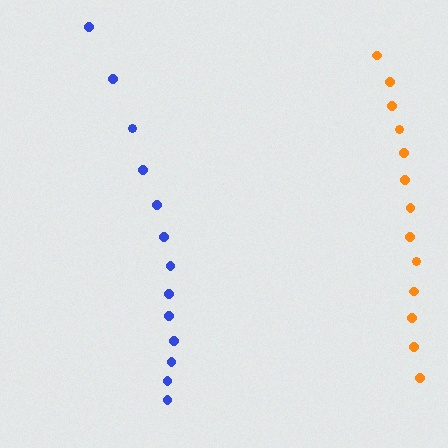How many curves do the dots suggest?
There are 2 distinct paths.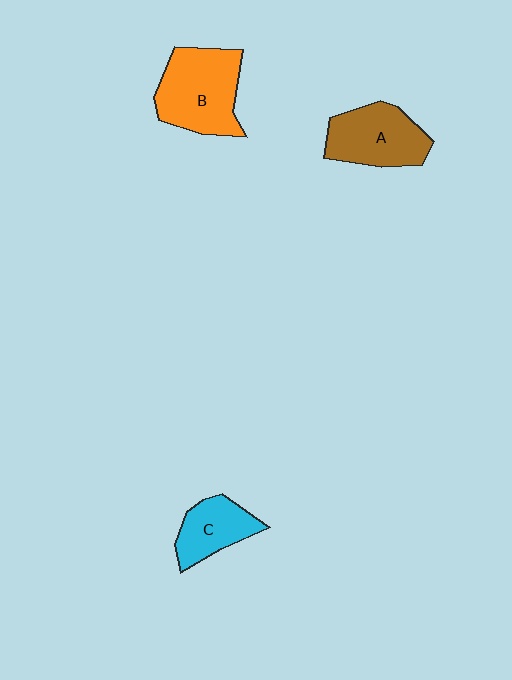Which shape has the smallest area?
Shape C (cyan).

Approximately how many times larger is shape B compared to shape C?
Approximately 1.7 times.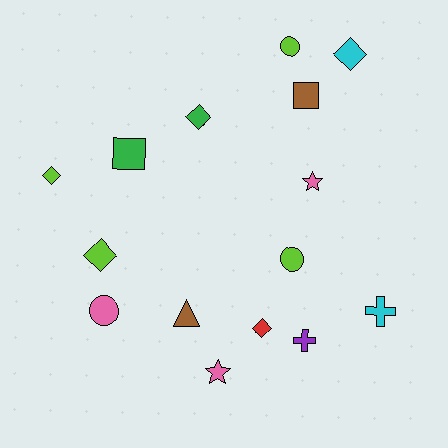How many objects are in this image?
There are 15 objects.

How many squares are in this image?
There are 2 squares.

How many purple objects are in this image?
There is 1 purple object.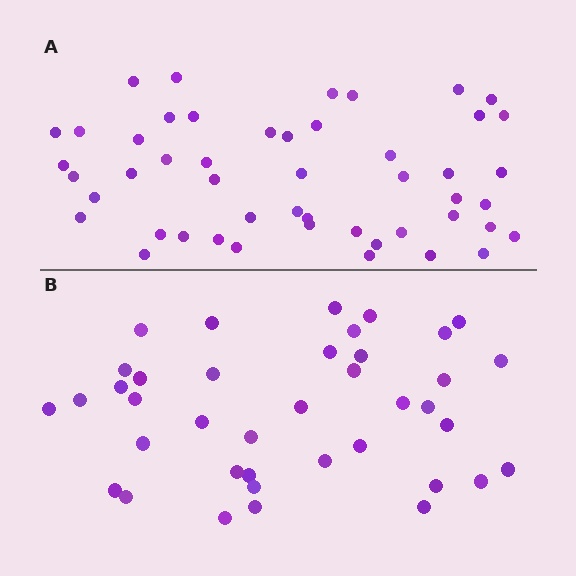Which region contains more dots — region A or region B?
Region A (the top region) has more dots.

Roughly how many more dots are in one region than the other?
Region A has roughly 10 or so more dots than region B.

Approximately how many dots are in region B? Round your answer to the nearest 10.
About 40 dots. (The exact count is 39, which rounds to 40.)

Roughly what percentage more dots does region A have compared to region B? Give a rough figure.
About 25% more.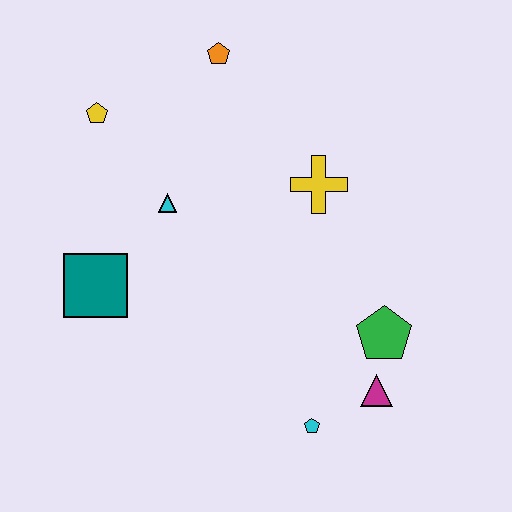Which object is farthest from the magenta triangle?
The yellow pentagon is farthest from the magenta triangle.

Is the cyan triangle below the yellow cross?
Yes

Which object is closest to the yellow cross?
The cyan triangle is closest to the yellow cross.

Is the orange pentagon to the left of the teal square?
No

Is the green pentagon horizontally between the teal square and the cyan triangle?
No